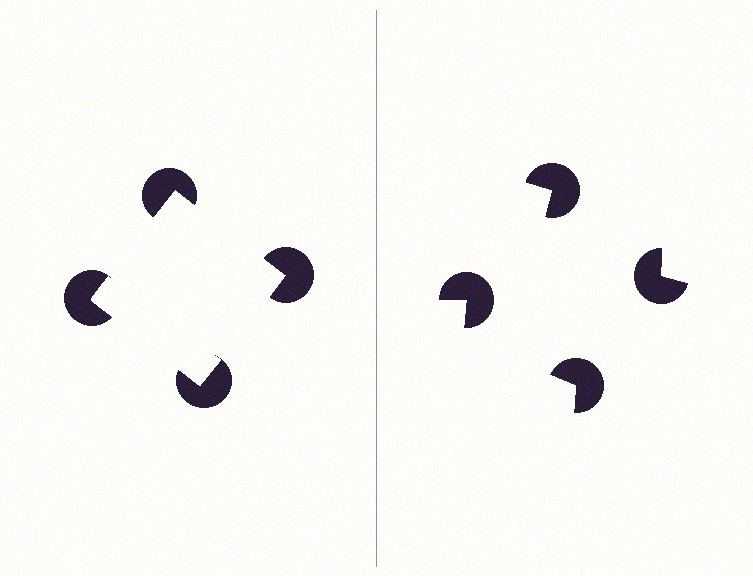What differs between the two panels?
The pac-man discs are positioned identically on both sides; only the wedge orientations differ. On the left they align to a square; on the right they are misaligned.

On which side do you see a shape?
An illusory square appears on the left side. On the right side the wedge cuts are rotated, so no coherent shape forms.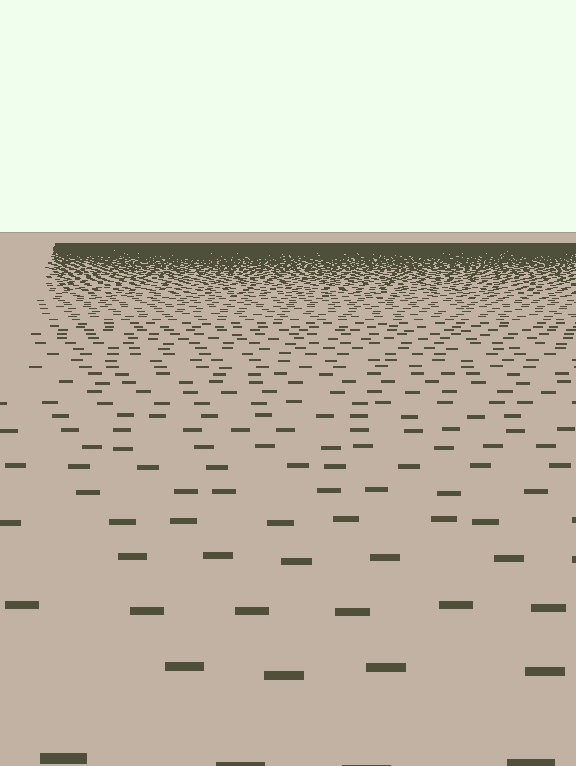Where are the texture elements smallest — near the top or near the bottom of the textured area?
Near the top.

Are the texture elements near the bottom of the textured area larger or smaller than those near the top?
Larger. Near the bottom, elements are closer to the viewer and appear at a bigger on-screen size.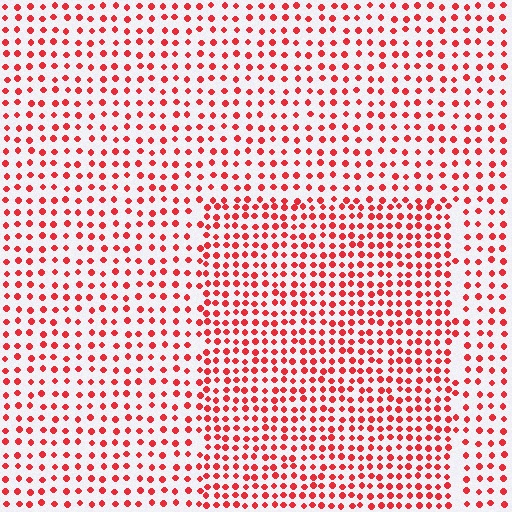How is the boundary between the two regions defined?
The boundary is defined by a change in element density (approximately 1.6x ratio). All elements are the same color, size, and shape.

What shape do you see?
I see a rectangle.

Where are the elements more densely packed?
The elements are more densely packed inside the rectangle boundary.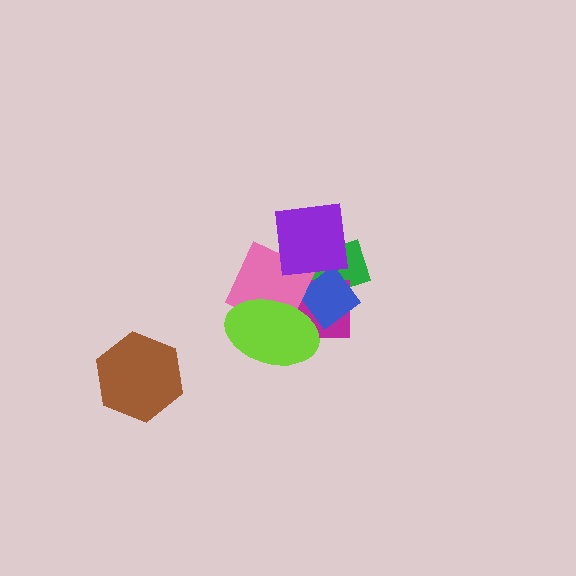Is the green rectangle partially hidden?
Yes, it is partially covered by another shape.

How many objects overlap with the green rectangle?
4 objects overlap with the green rectangle.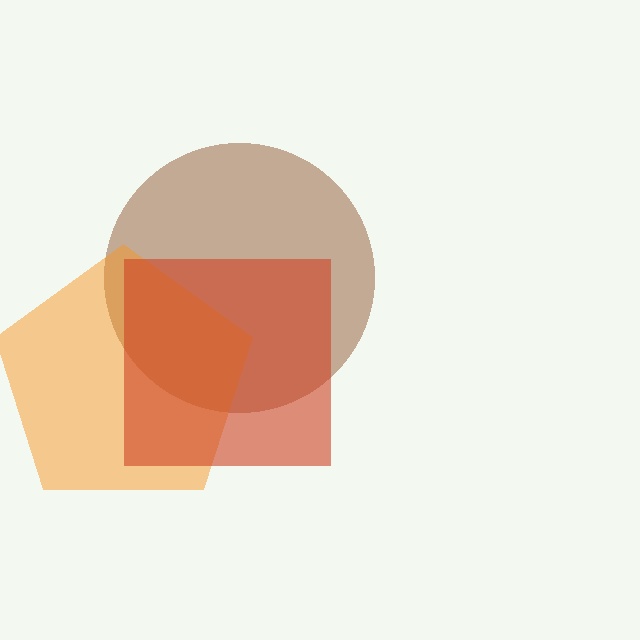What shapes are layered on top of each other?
The layered shapes are: a brown circle, an orange pentagon, a red square.